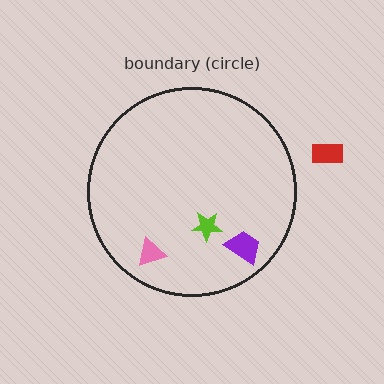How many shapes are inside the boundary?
3 inside, 1 outside.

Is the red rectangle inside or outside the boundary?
Outside.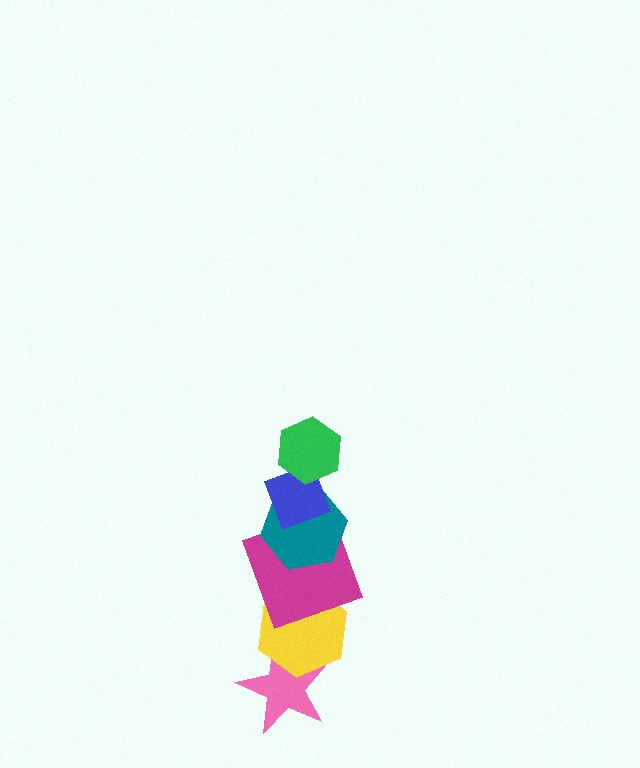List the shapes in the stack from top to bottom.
From top to bottom: the green hexagon, the blue diamond, the teal hexagon, the magenta square, the yellow hexagon, the pink star.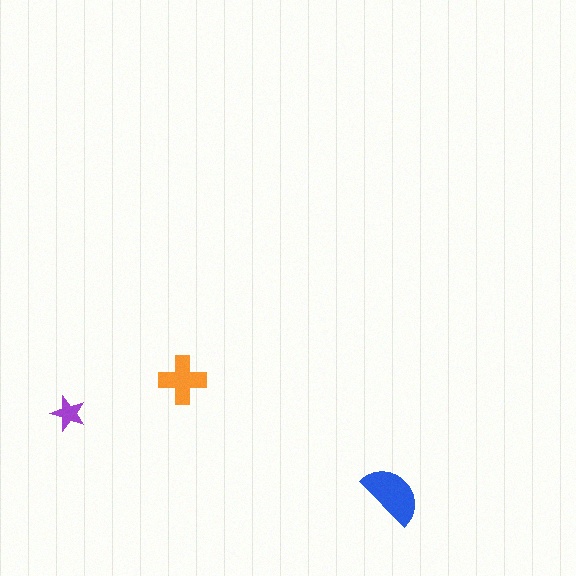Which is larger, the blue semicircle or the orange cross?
The blue semicircle.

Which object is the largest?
The blue semicircle.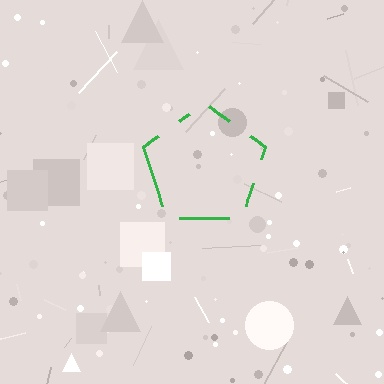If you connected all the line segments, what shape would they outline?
They would outline a pentagon.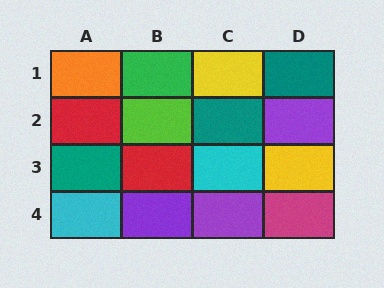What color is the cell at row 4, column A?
Cyan.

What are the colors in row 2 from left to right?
Red, lime, teal, purple.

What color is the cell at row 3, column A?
Teal.